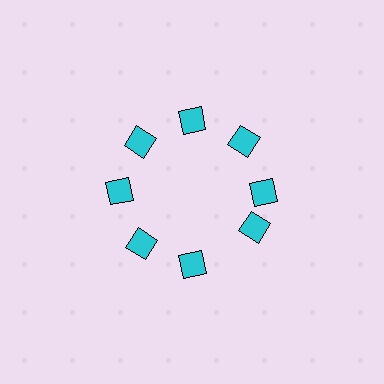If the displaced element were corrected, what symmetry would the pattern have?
It would have 8-fold rotational symmetry — the pattern would map onto itself every 45 degrees.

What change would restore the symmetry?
The symmetry would be restored by rotating it back into even spacing with its neighbors so that all 8 diamonds sit at equal angles and equal distance from the center.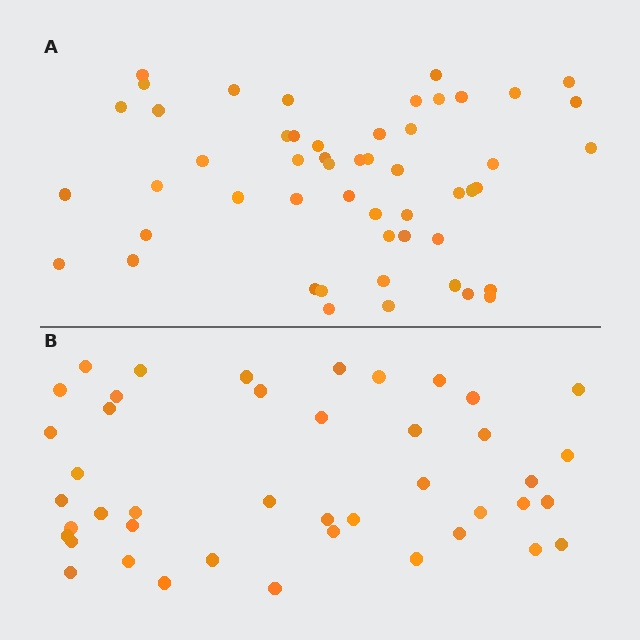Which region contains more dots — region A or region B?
Region A (the top region) has more dots.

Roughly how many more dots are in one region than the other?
Region A has roughly 8 or so more dots than region B.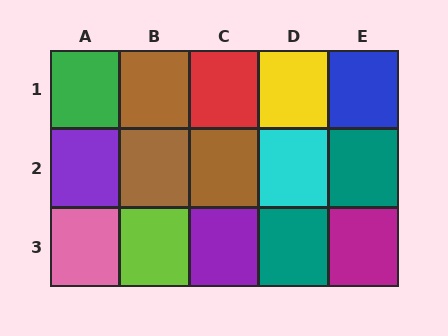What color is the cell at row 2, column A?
Purple.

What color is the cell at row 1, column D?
Yellow.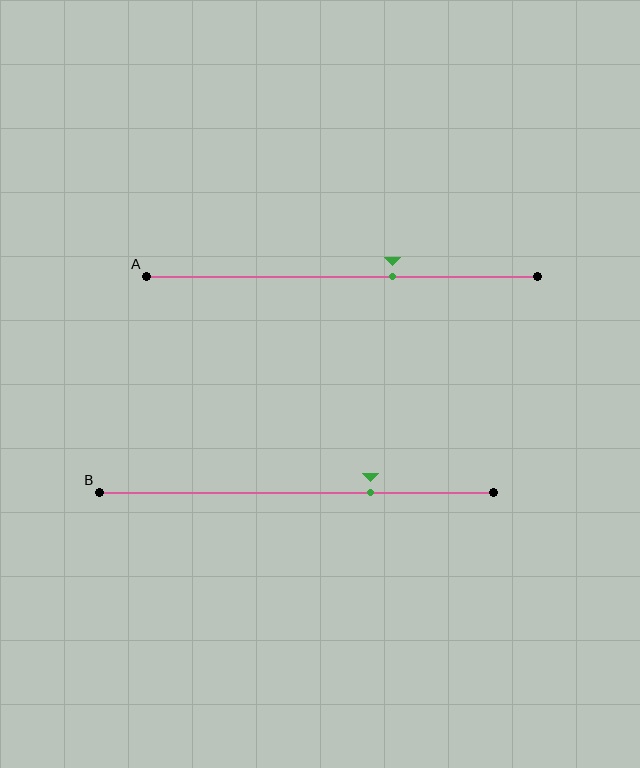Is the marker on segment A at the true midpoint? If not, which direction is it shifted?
No, the marker on segment A is shifted to the right by about 13% of the segment length.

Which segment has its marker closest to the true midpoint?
Segment A has its marker closest to the true midpoint.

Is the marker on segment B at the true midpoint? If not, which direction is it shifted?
No, the marker on segment B is shifted to the right by about 19% of the segment length.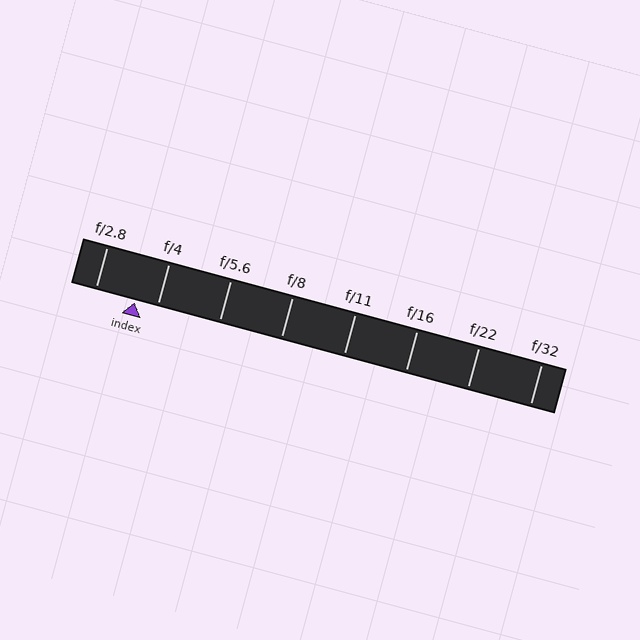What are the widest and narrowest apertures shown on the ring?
The widest aperture shown is f/2.8 and the narrowest is f/32.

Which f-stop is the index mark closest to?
The index mark is closest to f/4.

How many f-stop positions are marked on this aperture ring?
There are 8 f-stop positions marked.